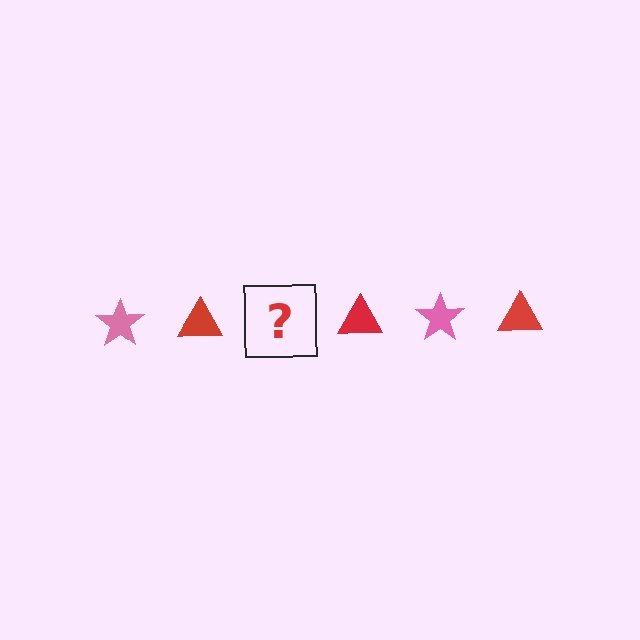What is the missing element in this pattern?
The missing element is a pink star.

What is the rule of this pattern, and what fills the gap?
The rule is that the pattern alternates between pink star and red triangle. The gap should be filled with a pink star.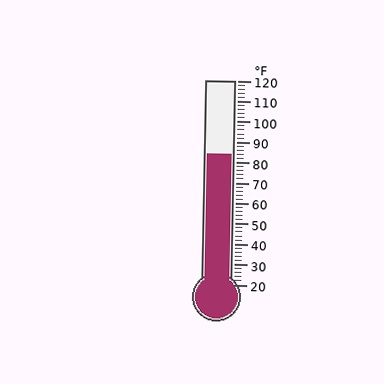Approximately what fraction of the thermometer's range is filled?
The thermometer is filled to approximately 65% of its range.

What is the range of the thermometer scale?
The thermometer scale ranges from 20°F to 120°F.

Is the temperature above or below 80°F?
The temperature is above 80°F.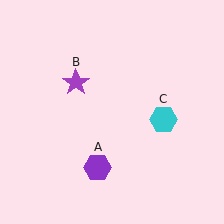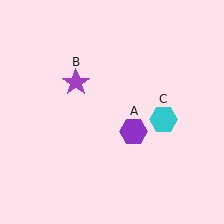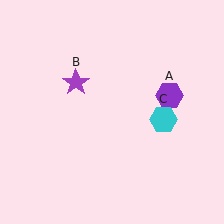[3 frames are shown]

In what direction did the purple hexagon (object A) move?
The purple hexagon (object A) moved up and to the right.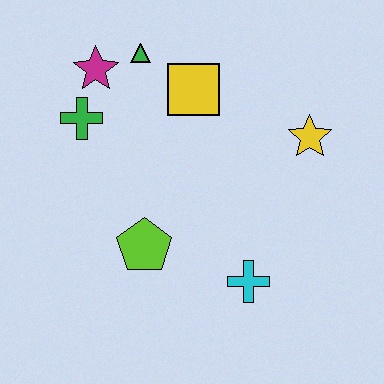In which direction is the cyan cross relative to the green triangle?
The cyan cross is below the green triangle.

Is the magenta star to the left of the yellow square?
Yes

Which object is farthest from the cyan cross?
The magenta star is farthest from the cyan cross.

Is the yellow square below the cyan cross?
No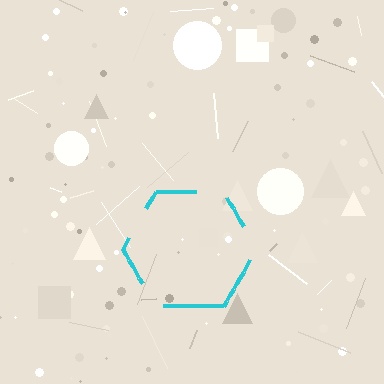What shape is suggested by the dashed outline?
The dashed outline suggests a hexagon.